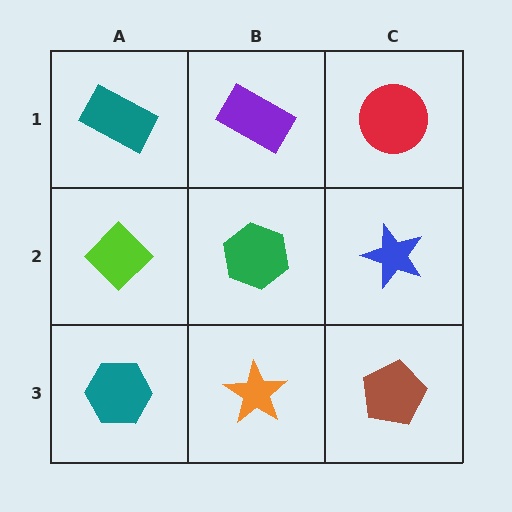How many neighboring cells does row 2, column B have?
4.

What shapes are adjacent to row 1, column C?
A blue star (row 2, column C), a purple rectangle (row 1, column B).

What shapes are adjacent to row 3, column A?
A lime diamond (row 2, column A), an orange star (row 3, column B).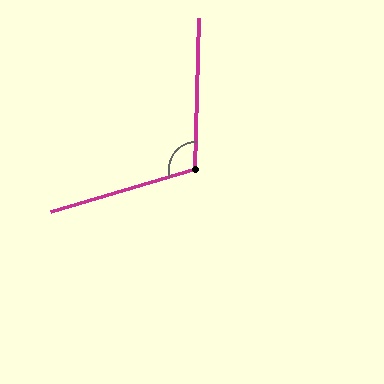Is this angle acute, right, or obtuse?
It is obtuse.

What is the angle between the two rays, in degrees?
Approximately 108 degrees.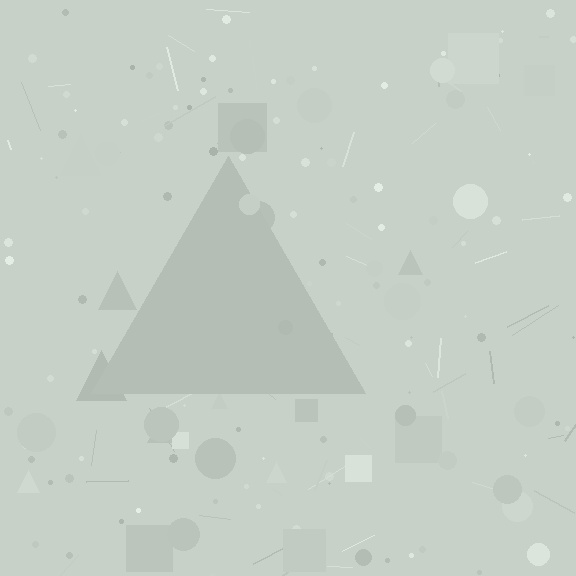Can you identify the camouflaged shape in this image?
The camouflaged shape is a triangle.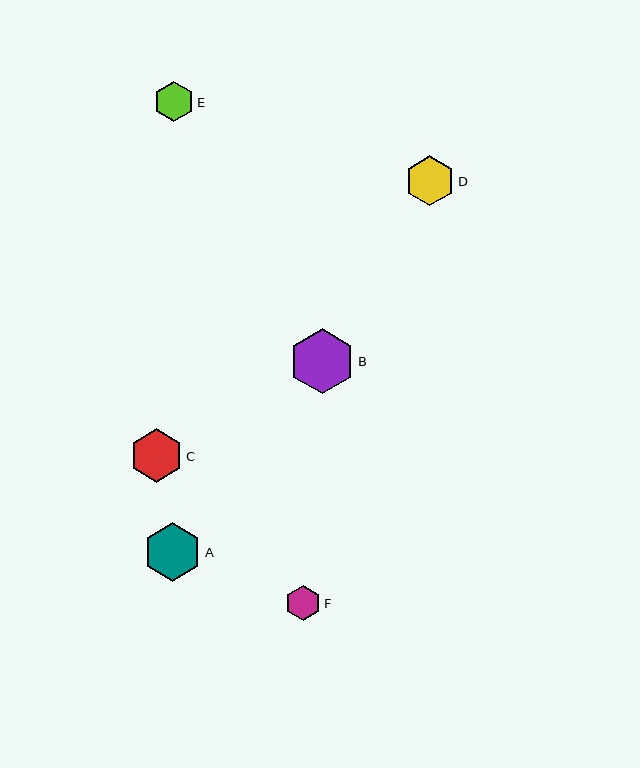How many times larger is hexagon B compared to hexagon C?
Hexagon B is approximately 1.2 times the size of hexagon C.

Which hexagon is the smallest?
Hexagon F is the smallest with a size of approximately 35 pixels.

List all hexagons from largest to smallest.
From largest to smallest: B, A, C, D, E, F.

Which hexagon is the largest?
Hexagon B is the largest with a size of approximately 65 pixels.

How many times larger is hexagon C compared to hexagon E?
Hexagon C is approximately 1.3 times the size of hexagon E.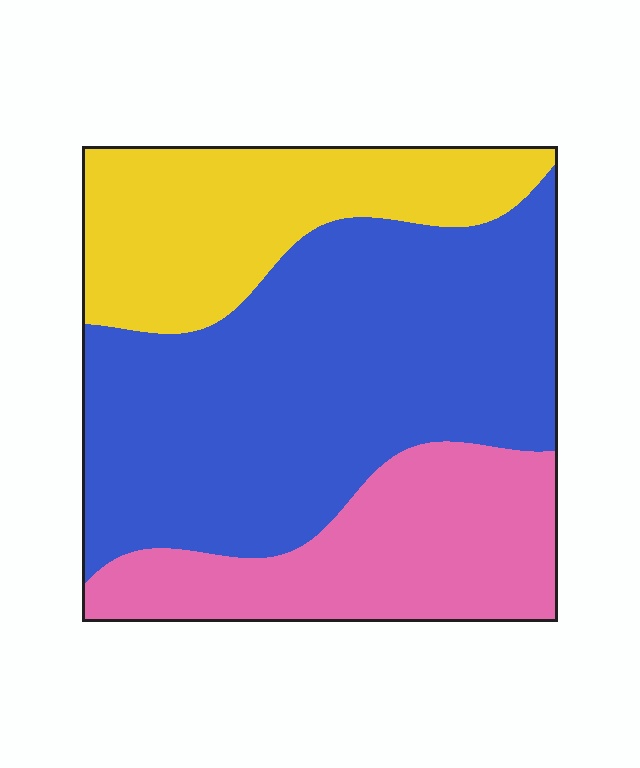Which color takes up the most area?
Blue, at roughly 50%.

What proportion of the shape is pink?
Pink takes up about one quarter (1/4) of the shape.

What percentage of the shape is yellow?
Yellow takes up about one quarter (1/4) of the shape.